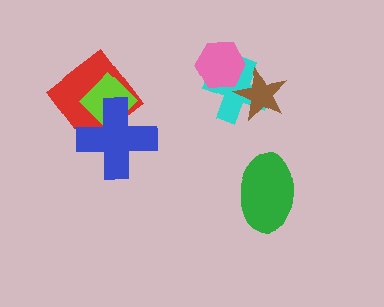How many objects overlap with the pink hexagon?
1 object overlaps with the pink hexagon.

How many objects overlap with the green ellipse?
0 objects overlap with the green ellipse.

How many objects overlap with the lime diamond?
2 objects overlap with the lime diamond.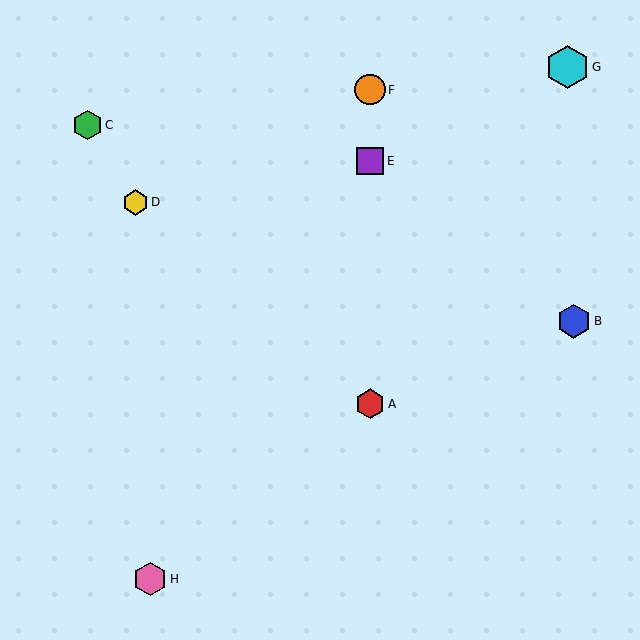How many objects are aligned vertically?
3 objects (A, E, F) are aligned vertically.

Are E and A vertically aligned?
Yes, both are at x≈370.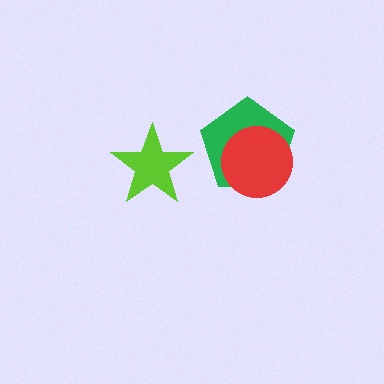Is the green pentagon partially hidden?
Yes, it is partially covered by another shape.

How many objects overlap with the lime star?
0 objects overlap with the lime star.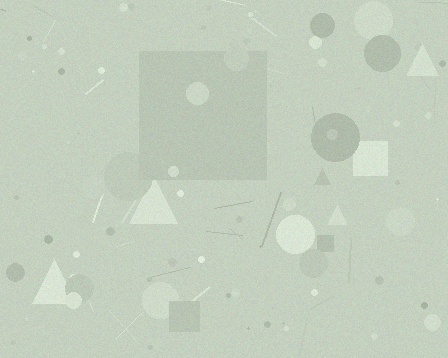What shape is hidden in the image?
A square is hidden in the image.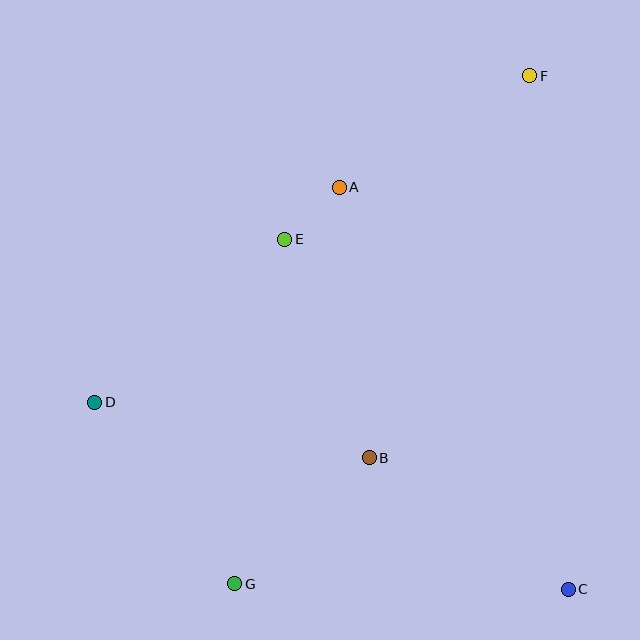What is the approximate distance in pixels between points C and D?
The distance between C and D is approximately 509 pixels.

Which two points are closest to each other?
Points A and E are closest to each other.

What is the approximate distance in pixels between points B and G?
The distance between B and G is approximately 184 pixels.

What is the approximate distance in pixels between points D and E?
The distance between D and E is approximately 250 pixels.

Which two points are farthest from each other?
Points F and G are farthest from each other.